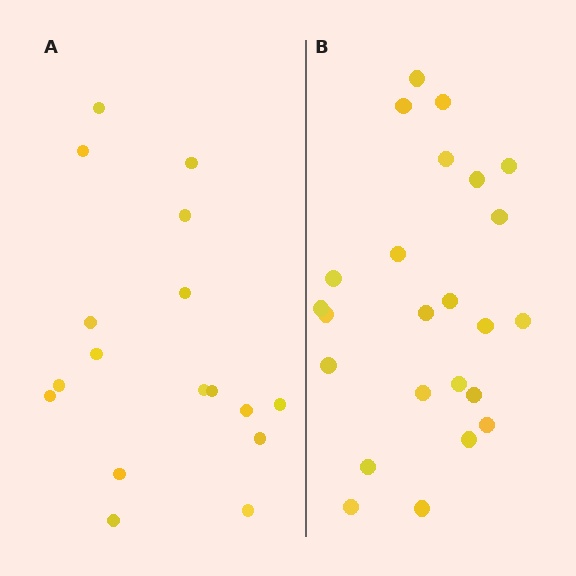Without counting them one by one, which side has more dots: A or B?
Region B (the right region) has more dots.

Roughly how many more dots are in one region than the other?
Region B has roughly 8 or so more dots than region A.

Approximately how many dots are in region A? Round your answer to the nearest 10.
About 20 dots. (The exact count is 17, which rounds to 20.)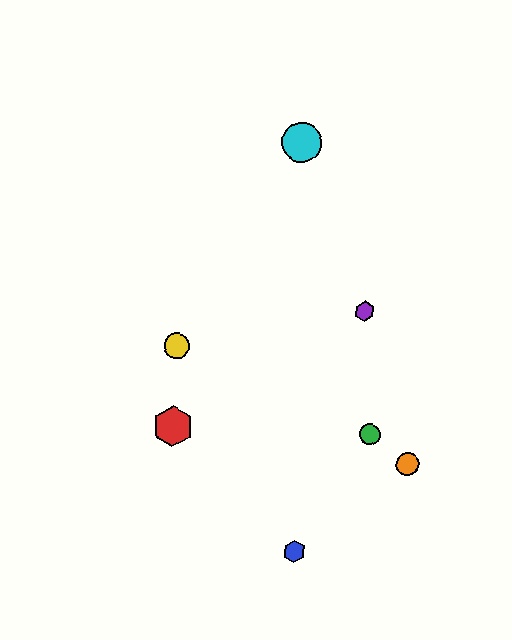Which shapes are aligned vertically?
The red hexagon, the yellow circle are aligned vertically.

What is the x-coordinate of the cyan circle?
The cyan circle is at x≈302.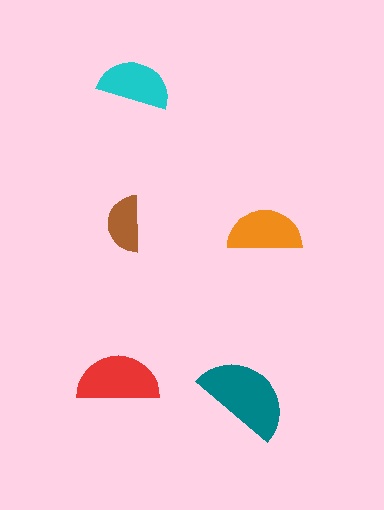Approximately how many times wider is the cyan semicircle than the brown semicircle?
About 1.5 times wider.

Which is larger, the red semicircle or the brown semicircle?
The red one.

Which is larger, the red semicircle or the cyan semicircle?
The red one.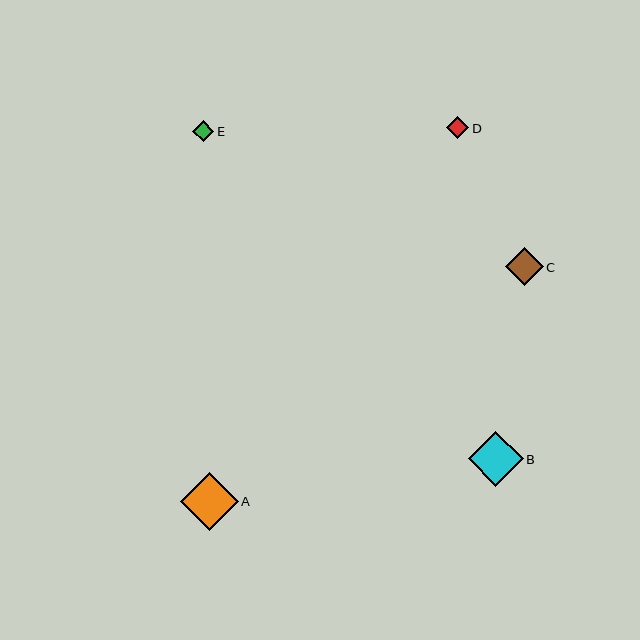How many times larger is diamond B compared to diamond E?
Diamond B is approximately 2.6 times the size of diamond E.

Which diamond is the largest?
Diamond A is the largest with a size of approximately 58 pixels.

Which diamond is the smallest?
Diamond E is the smallest with a size of approximately 21 pixels.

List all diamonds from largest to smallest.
From largest to smallest: A, B, C, D, E.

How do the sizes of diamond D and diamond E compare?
Diamond D and diamond E are approximately the same size.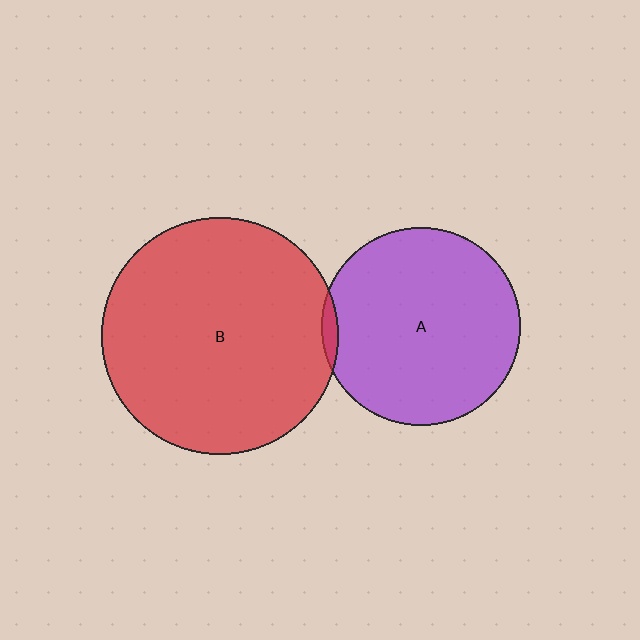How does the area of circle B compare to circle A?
Approximately 1.4 times.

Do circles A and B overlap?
Yes.